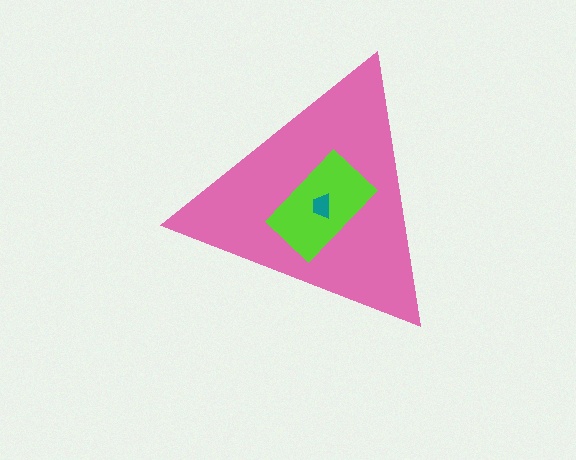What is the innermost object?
The teal trapezoid.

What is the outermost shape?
The pink triangle.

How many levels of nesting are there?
3.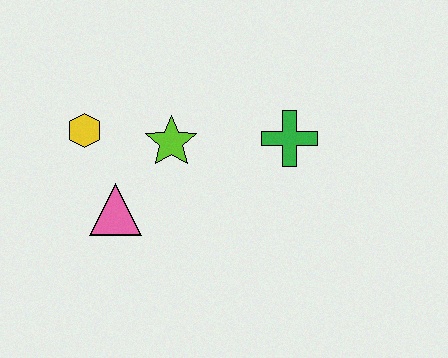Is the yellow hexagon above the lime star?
Yes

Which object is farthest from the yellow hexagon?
The green cross is farthest from the yellow hexagon.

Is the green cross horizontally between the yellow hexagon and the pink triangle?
No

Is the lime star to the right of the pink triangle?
Yes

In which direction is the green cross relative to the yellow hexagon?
The green cross is to the right of the yellow hexagon.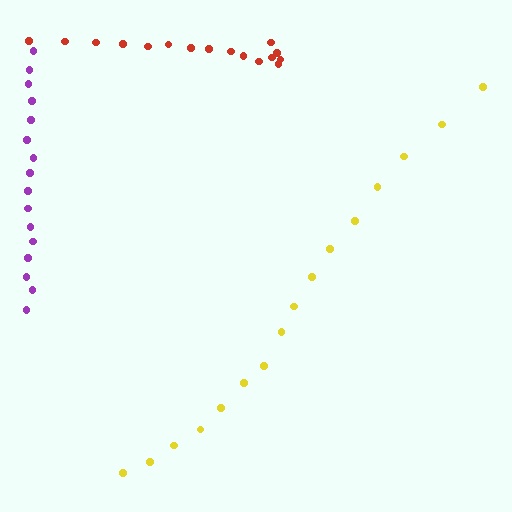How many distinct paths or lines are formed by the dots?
There are 3 distinct paths.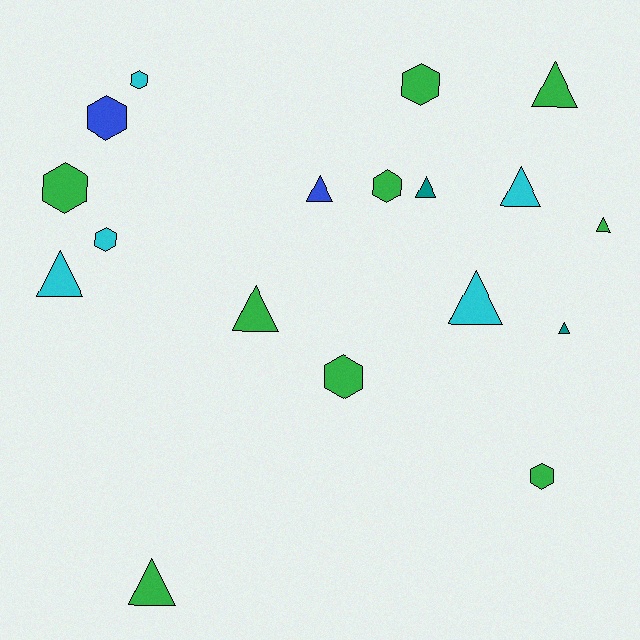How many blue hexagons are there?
There is 1 blue hexagon.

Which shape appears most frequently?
Triangle, with 10 objects.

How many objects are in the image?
There are 18 objects.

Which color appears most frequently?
Green, with 9 objects.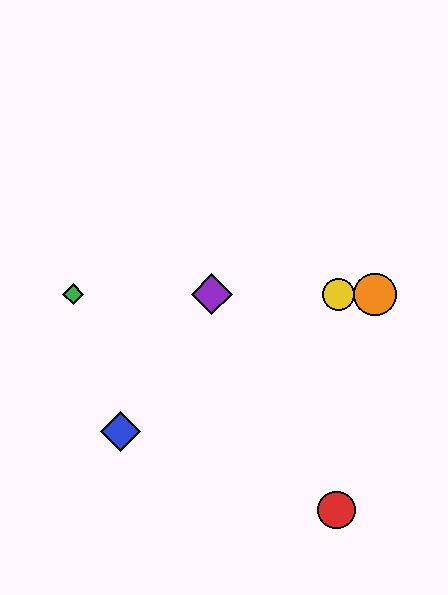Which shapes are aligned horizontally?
The green diamond, the yellow circle, the purple diamond, the orange circle are aligned horizontally.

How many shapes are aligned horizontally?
4 shapes (the green diamond, the yellow circle, the purple diamond, the orange circle) are aligned horizontally.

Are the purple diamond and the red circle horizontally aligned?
No, the purple diamond is at y≈294 and the red circle is at y≈510.